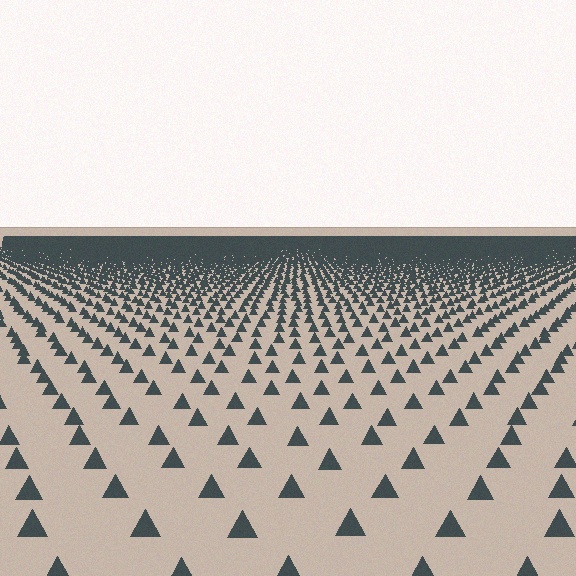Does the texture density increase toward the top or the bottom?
Density increases toward the top.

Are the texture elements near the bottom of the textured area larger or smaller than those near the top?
Larger. Near the bottom, elements are closer to the viewer and appear at a bigger on-screen size.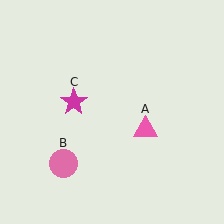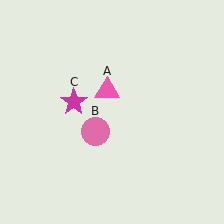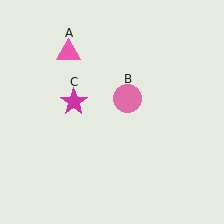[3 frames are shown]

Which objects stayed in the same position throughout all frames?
Magenta star (object C) remained stationary.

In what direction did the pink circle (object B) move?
The pink circle (object B) moved up and to the right.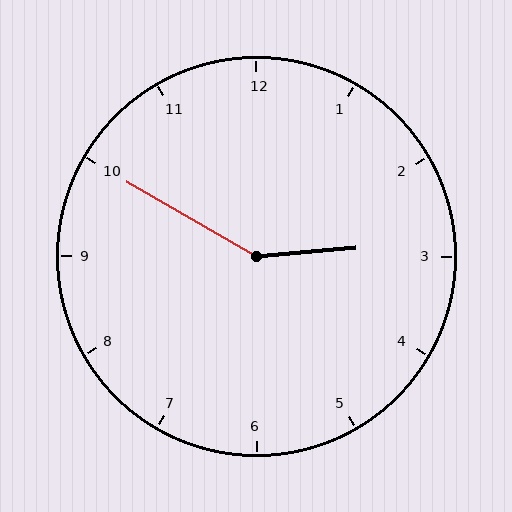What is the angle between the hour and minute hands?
Approximately 145 degrees.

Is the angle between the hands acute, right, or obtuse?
It is obtuse.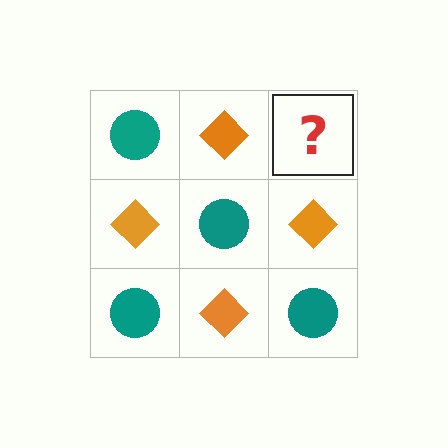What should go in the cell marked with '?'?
The missing cell should contain a teal circle.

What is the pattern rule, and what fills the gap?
The rule is that it alternates teal circle and orange diamond in a checkerboard pattern. The gap should be filled with a teal circle.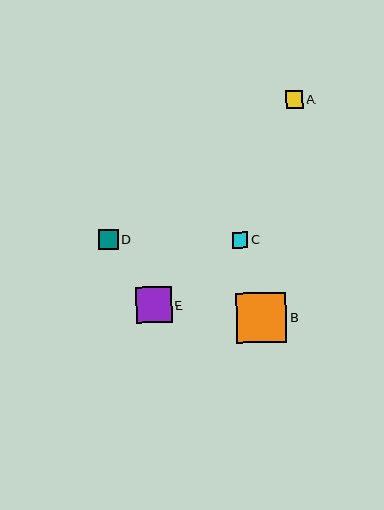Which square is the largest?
Square B is the largest with a size of approximately 50 pixels.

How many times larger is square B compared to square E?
Square B is approximately 1.4 times the size of square E.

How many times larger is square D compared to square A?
Square D is approximately 1.1 times the size of square A.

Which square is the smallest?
Square C is the smallest with a size of approximately 15 pixels.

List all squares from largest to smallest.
From largest to smallest: B, E, D, A, C.